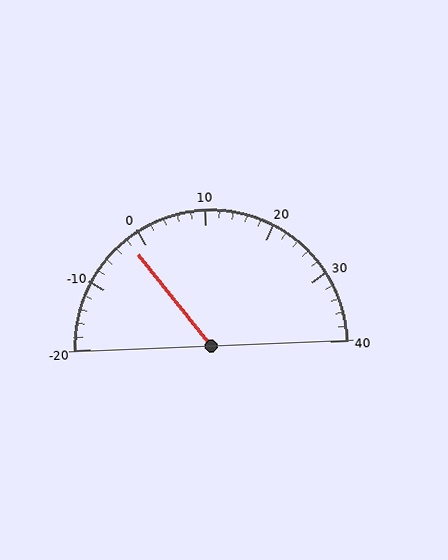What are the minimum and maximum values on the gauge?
The gauge ranges from -20 to 40.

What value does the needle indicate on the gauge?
The needle indicates approximately -2.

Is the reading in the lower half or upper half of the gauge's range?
The reading is in the lower half of the range (-20 to 40).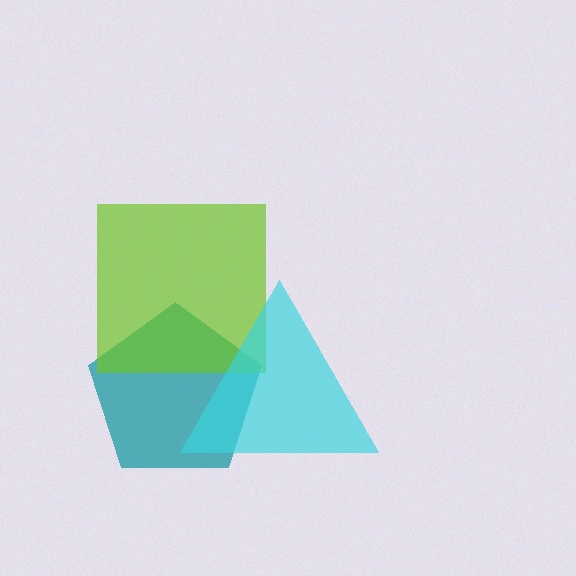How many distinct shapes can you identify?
There are 3 distinct shapes: a teal pentagon, a lime square, a cyan triangle.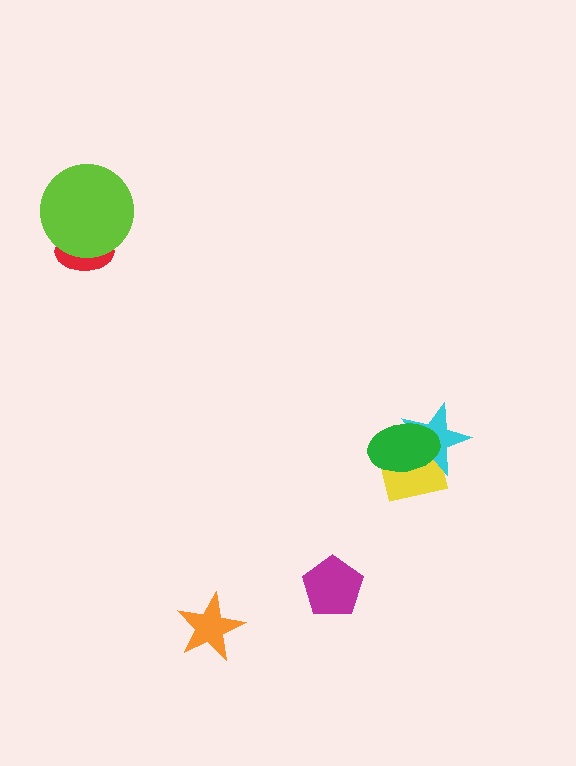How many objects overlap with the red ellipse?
1 object overlaps with the red ellipse.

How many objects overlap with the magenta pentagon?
0 objects overlap with the magenta pentagon.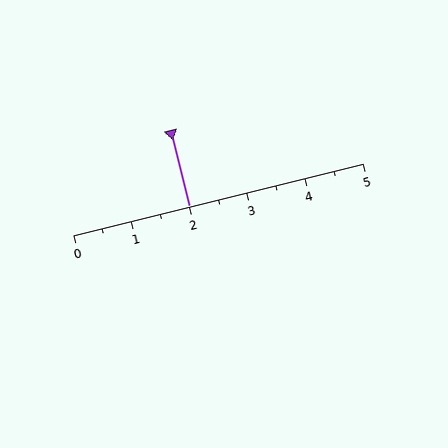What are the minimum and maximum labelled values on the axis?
The axis runs from 0 to 5.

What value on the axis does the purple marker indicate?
The marker indicates approximately 2.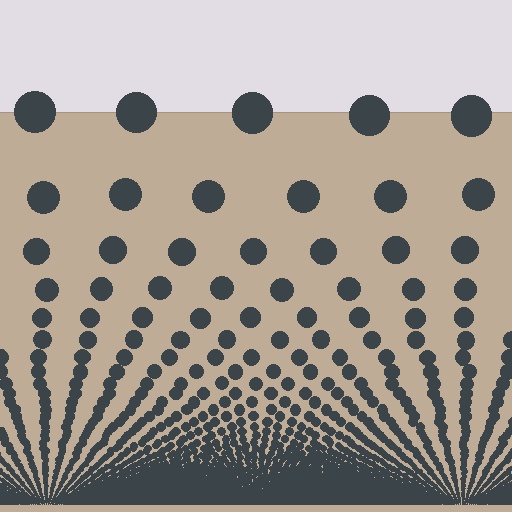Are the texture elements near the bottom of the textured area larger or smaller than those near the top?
Smaller. The gradient is inverted — elements near the bottom are smaller and denser.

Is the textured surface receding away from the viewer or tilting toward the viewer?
The surface appears to tilt toward the viewer. Texture elements get larger and sparser toward the top.